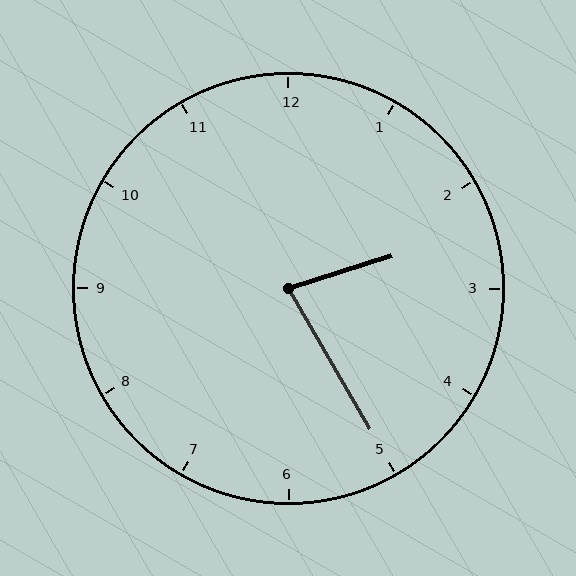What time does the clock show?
2:25.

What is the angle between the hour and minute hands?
Approximately 78 degrees.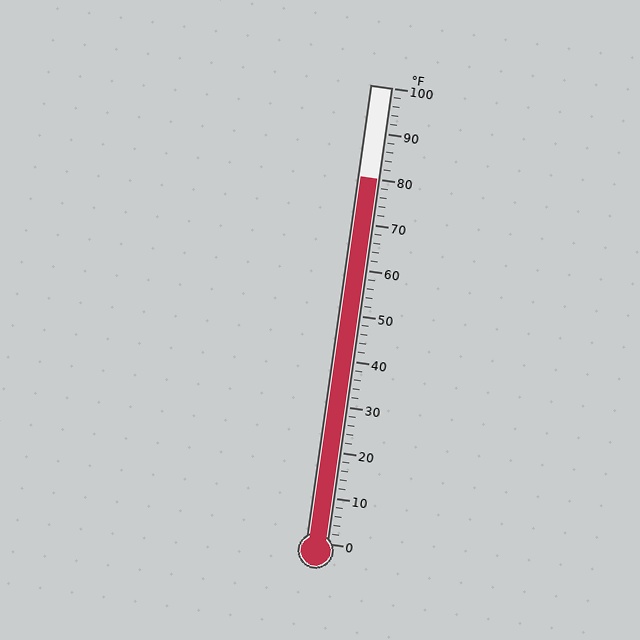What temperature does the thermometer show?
The thermometer shows approximately 80°F.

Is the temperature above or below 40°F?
The temperature is above 40°F.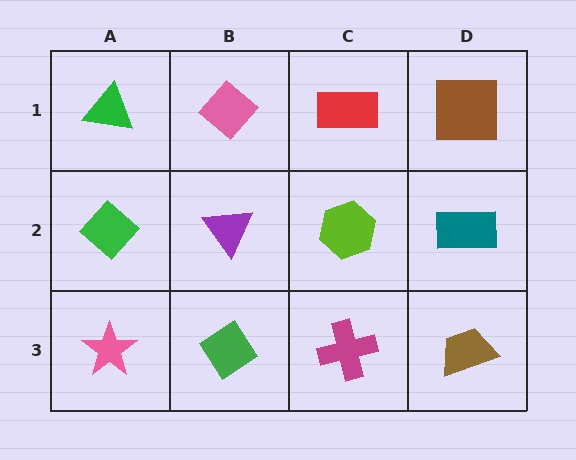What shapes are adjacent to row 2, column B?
A pink diamond (row 1, column B), a green diamond (row 3, column B), a green diamond (row 2, column A), a lime hexagon (row 2, column C).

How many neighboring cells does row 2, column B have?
4.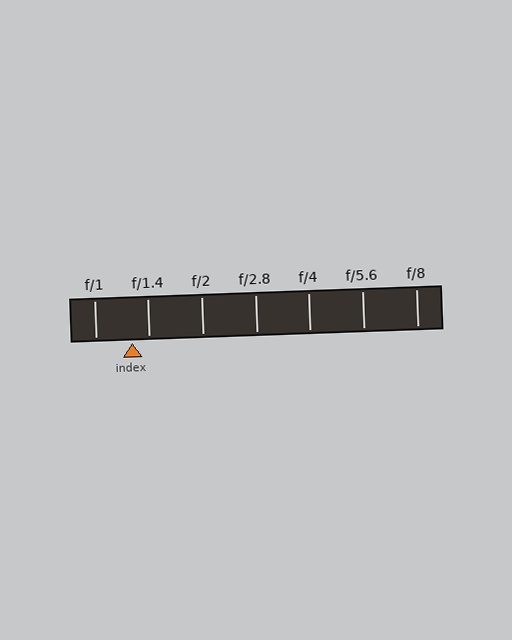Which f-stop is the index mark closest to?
The index mark is closest to f/1.4.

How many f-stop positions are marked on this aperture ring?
There are 7 f-stop positions marked.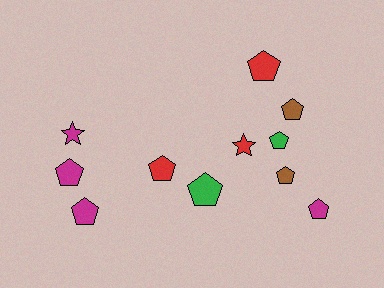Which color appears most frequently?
Magenta, with 4 objects.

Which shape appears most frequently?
Pentagon, with 9 objects.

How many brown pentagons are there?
There are 2 brown pentagons.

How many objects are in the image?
There are 11 objects.